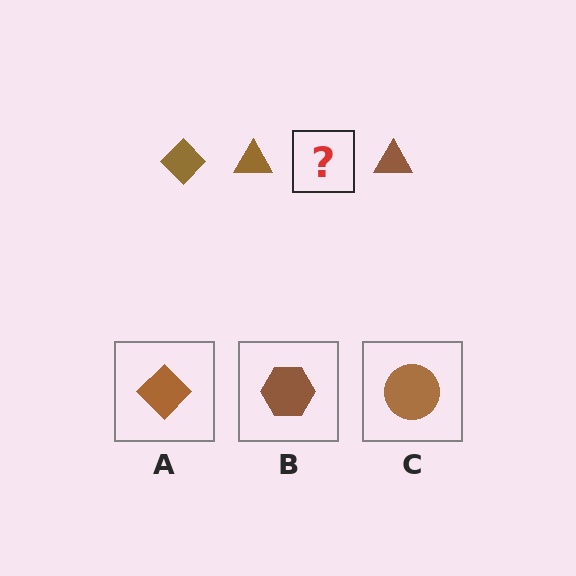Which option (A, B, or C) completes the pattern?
A.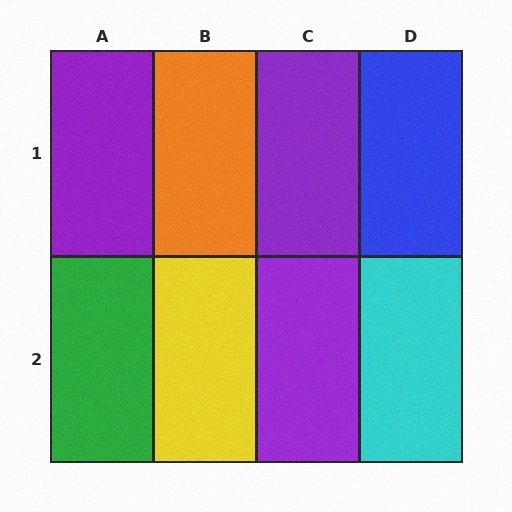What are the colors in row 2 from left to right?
Green, yellow, purple, cyan.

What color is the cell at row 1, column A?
Purple.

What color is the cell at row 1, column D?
Blue.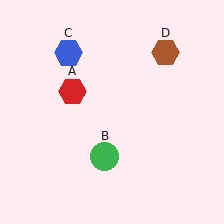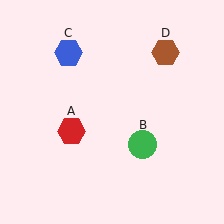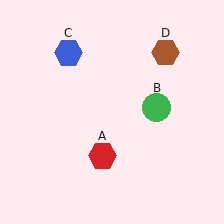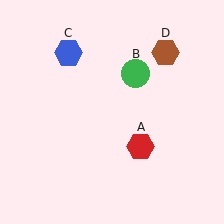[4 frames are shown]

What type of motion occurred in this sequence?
The red hexagon (object A), green circle (object B) rotated counterclockwise around the center of the scene.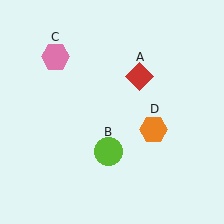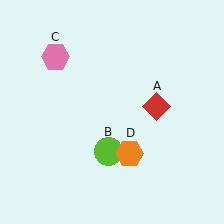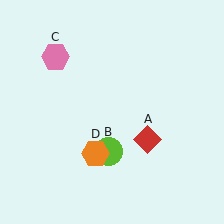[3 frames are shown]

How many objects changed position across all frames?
2 objects changed position: red diamond (object A), orange hexagon (object D).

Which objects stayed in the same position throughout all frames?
Lime circle (object B) and pink hexagon (object C) remained stationary.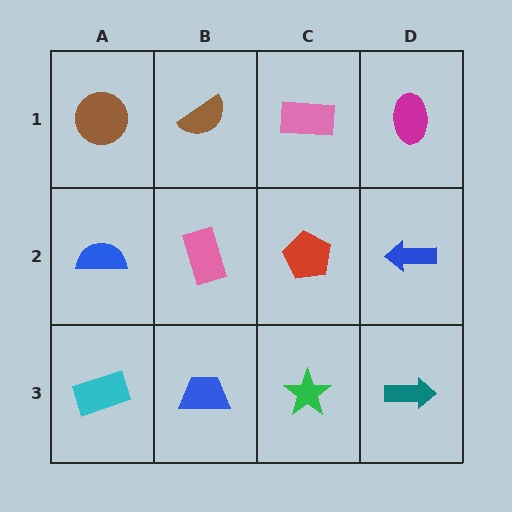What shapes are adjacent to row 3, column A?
A blue semicircle (row 2, column A), a blue trapezoid (row 3, column B).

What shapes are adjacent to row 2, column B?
A brown semicircle (row 1, column B), a blue trapezoid (row 3, column B), a blue semicircle (row 2, column A), a red pentagon (row 2, column C).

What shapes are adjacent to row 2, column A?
A brown circle (row 1, column A), a cyan rectangle (row 3, column A), a pink rectangle (row 2, column B).